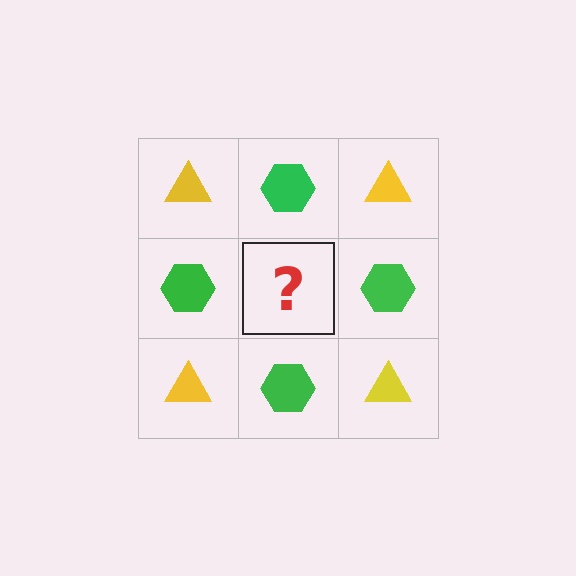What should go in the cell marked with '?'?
The missing cell should contain a yellow triangle.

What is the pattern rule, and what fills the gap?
The rule is that it alternates yellow triangle and green hexagon in a checkerboard pattern. The gap should be filled with a yellow triangle.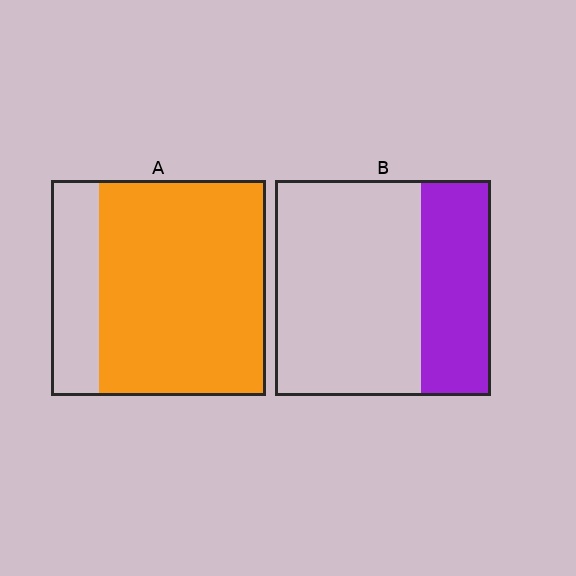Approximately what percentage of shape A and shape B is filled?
A is approximately 80% and B is approximately 30%.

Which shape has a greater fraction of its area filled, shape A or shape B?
Shape A.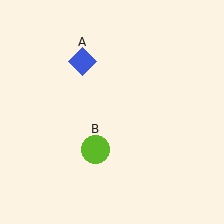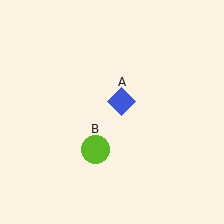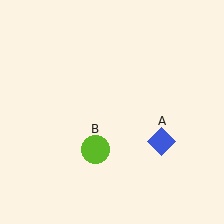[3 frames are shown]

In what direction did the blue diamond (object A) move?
The blue diamond (object A) moved down and to the right.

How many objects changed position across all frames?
1 object changed position: blue diamond (object A).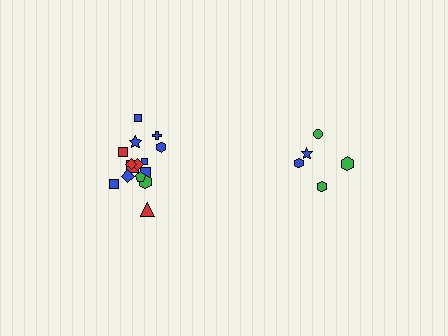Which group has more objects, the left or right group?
The left group.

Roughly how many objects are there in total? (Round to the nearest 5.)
Roughly 20 objects in total.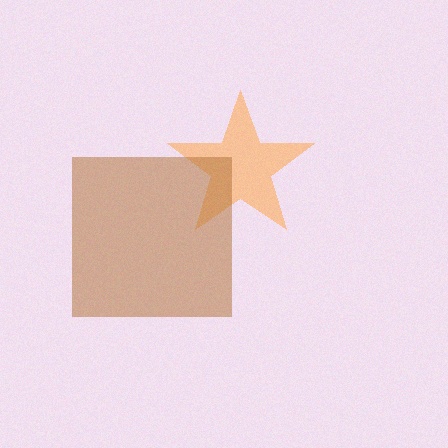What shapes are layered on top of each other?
The layered shapes are: an orange star, a brown square.